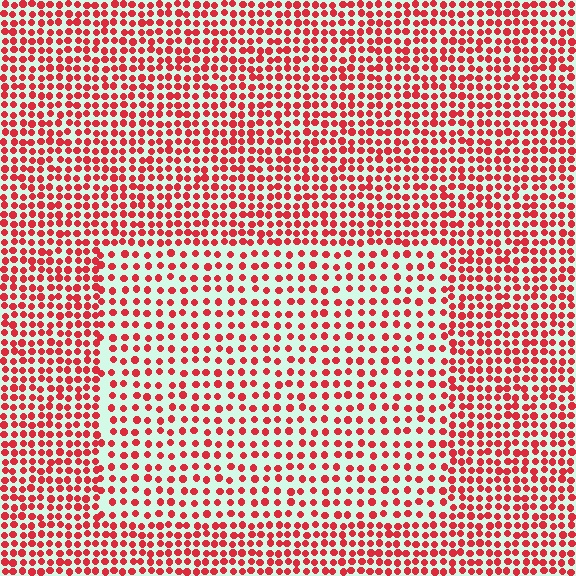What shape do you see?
I see a rectangle.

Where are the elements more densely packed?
The elements are more densely packed outside the rectangle boundary.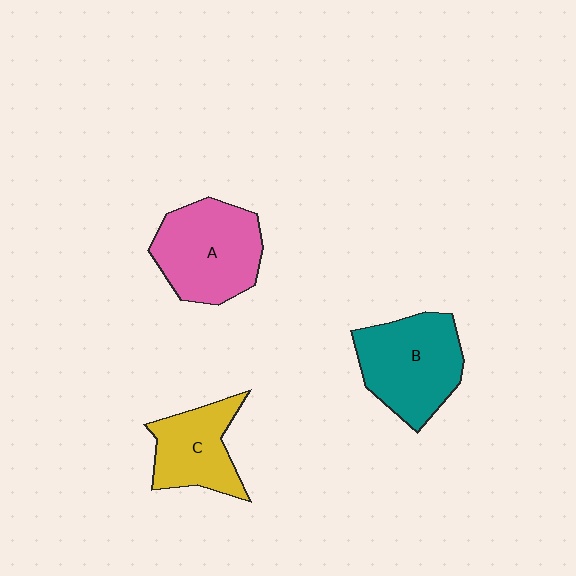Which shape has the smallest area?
Shape C (yellow).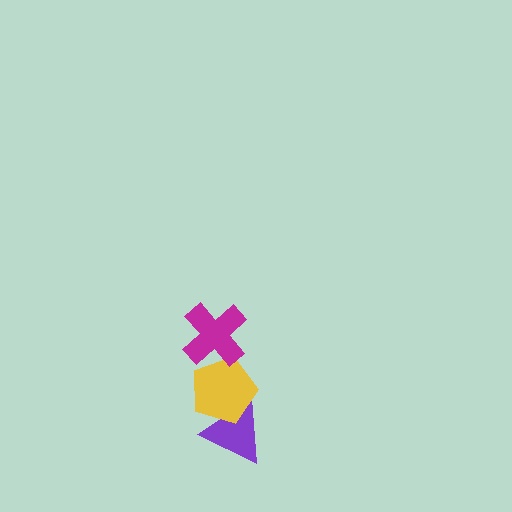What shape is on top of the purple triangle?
The yellow pentagon is on top of the purple triangle.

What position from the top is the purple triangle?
The purple triangle is 3rd from the top.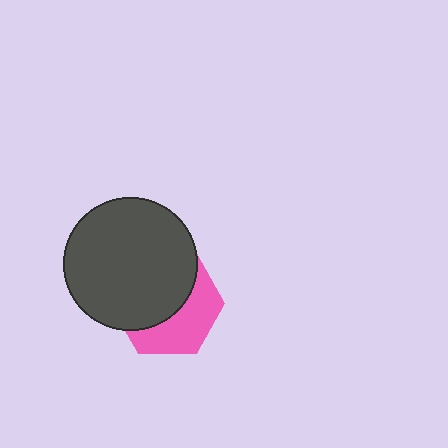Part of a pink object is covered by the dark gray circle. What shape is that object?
It is a hexagon.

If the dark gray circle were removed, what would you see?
You would see the complete pink hexagon.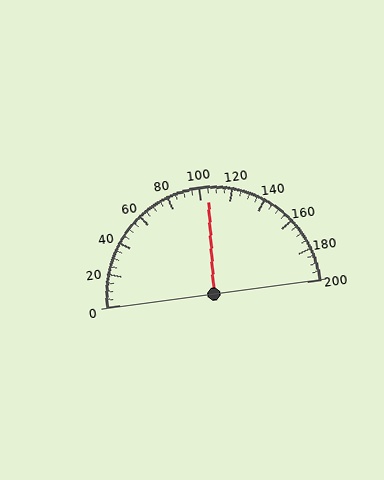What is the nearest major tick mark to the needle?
The nearest major tick mark is 100.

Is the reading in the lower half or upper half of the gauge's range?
The reading is in the upper half of the range (0 to 200).